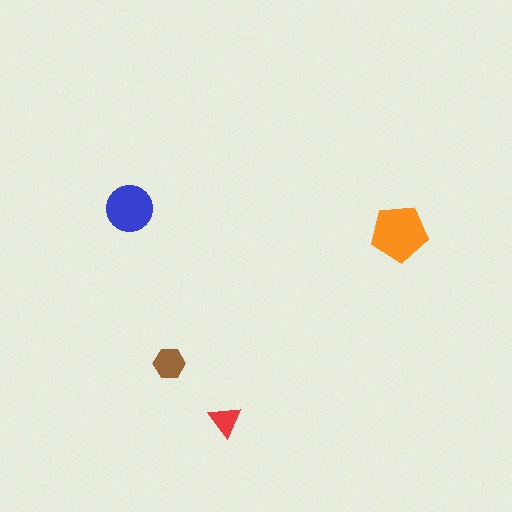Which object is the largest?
The orange pentagon.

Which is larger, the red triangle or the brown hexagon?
The brown hexagon.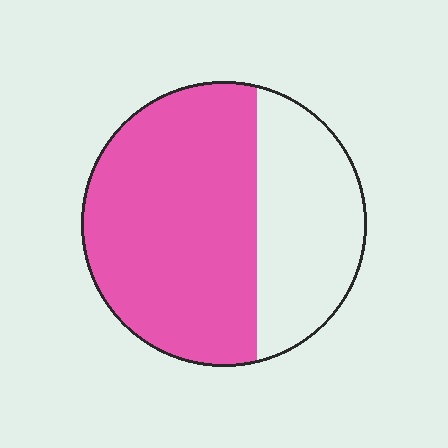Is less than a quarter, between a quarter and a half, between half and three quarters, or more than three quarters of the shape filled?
Between half and three quarters.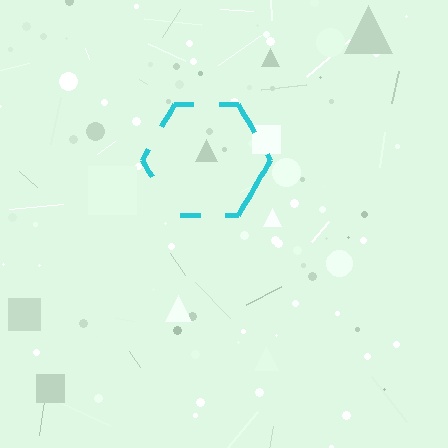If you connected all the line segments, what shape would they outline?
They would outline a hexagon.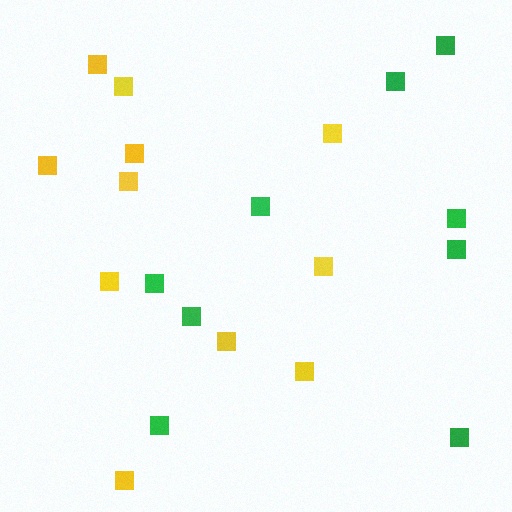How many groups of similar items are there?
There are 2 groups: one group of yellow squares (11) and one group of green squares (9).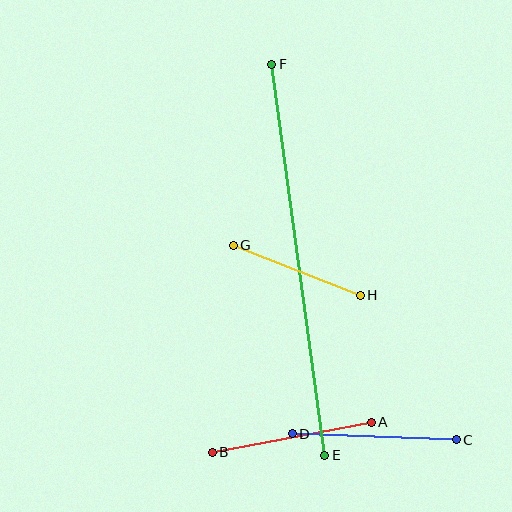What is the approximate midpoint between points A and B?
The midpoint is at approximately (292, 437) pixels.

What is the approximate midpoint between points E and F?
The midpoint is at approximately (298, 260) pixels.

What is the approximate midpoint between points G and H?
The midpoint is at approximately (297, 270) pixels.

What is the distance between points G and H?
The distance is approximately 137 pixels.